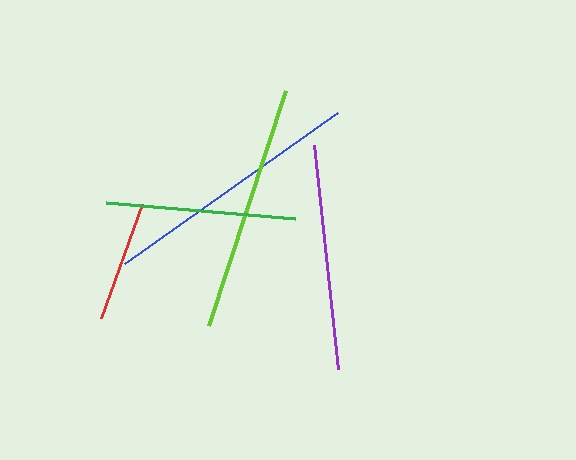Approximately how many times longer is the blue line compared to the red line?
The blue line is approximately 2.2 times the length of the red line.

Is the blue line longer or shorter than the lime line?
The blue line is longer than the lime line.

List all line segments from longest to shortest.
From longest to shortest: blue, lime, purple, green, red.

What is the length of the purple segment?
The purple segment is approximately 224 pixels long.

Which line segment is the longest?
The blue line is the longest at approximately 261 pixels.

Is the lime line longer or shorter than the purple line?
The lime line is longer than the purple line.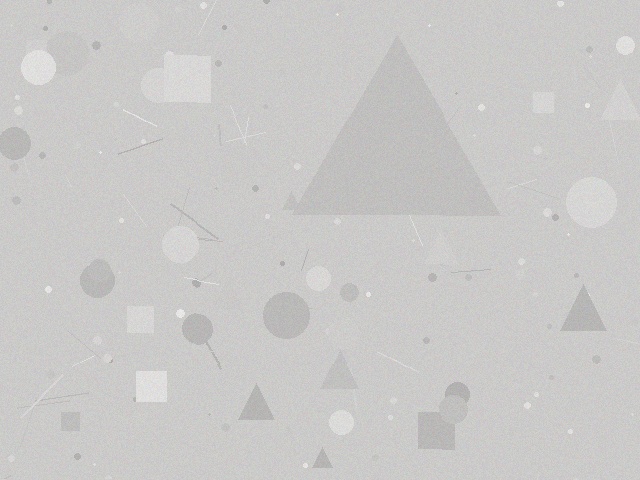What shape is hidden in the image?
A triangle is hidden in the image.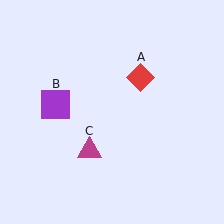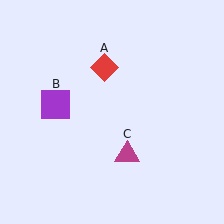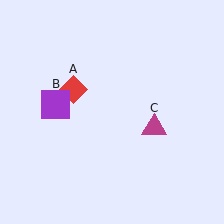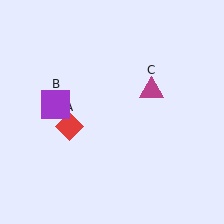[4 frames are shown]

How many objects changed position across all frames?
2 objects changed position: red diamond (object A), magenta triangle (object C).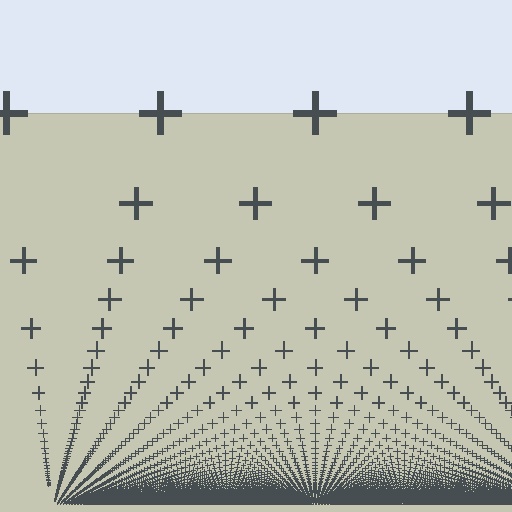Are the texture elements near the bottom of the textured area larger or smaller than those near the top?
Smaller. The gradient is inverted — elements near the bottom are smaller and denser.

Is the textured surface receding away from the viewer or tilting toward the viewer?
The surface appears to tilt toward the viewer. Texture elements get larger and sparser toward the top.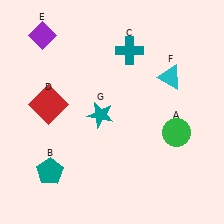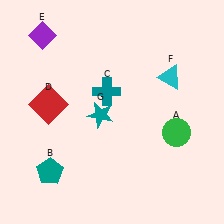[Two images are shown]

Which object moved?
The teal cross (C) moved down.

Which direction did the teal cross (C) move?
The teal cross (C) moved down.